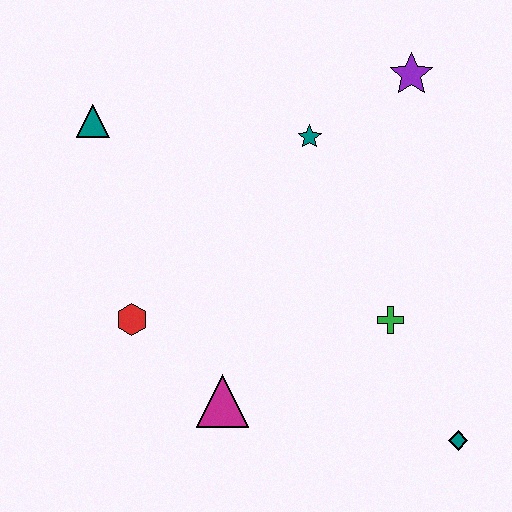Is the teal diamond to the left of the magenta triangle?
No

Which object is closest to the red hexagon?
The magenta triangle is closest to the red hexagon.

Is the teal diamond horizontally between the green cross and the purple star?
No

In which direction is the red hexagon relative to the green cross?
The red hexagon is to the left of the green cross.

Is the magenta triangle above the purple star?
No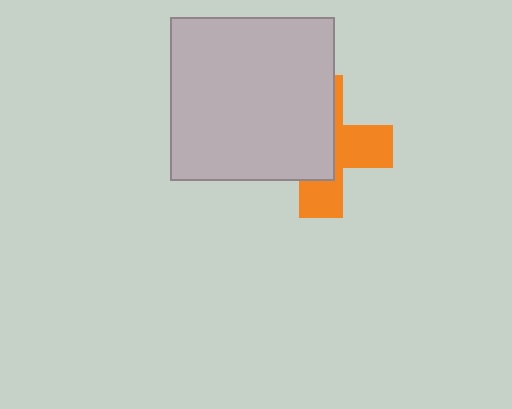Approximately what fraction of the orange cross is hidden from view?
Roughly 57% of the orange cross is hidden behind the light gray square.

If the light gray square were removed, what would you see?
You would see the complete orange cross.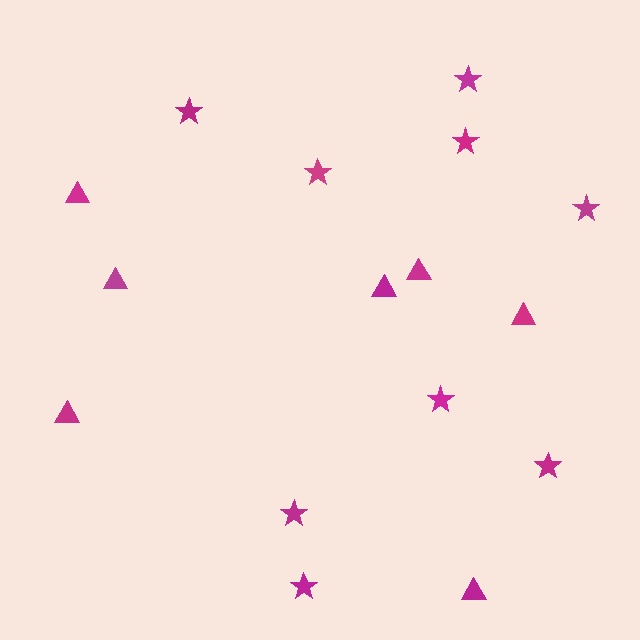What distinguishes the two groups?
There are 2 groups: one group of triangles (7) and one group of stars (9).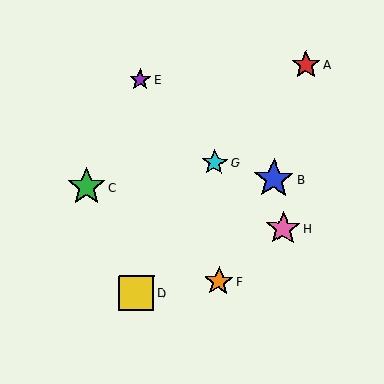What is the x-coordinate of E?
Object E is at x≈140.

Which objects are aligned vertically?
Objects D, E are aligned vertically.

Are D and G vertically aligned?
No, D is at x≈136 and G is at x≈214.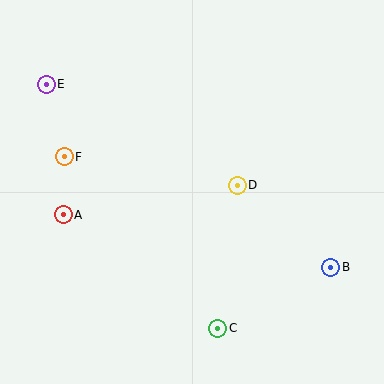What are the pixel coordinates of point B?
Point B is at (331, 267).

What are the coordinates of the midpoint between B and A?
The midpoint between B and A is at (197, 241).